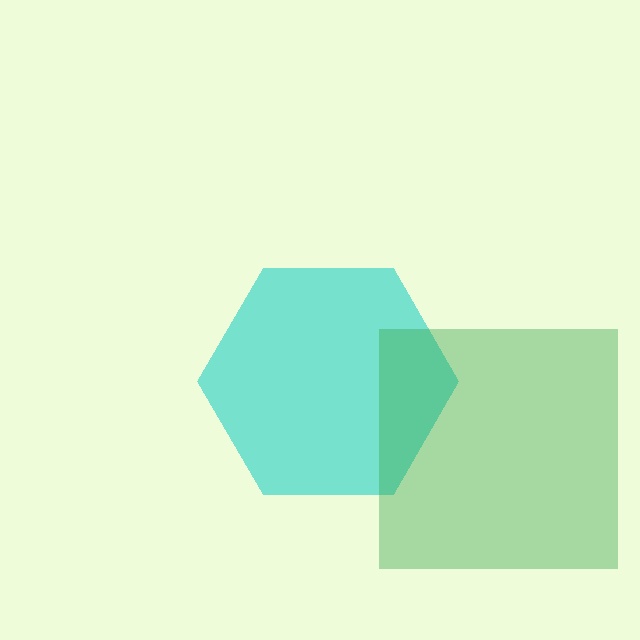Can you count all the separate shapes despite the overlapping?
Yes, there are 2 separate shapes.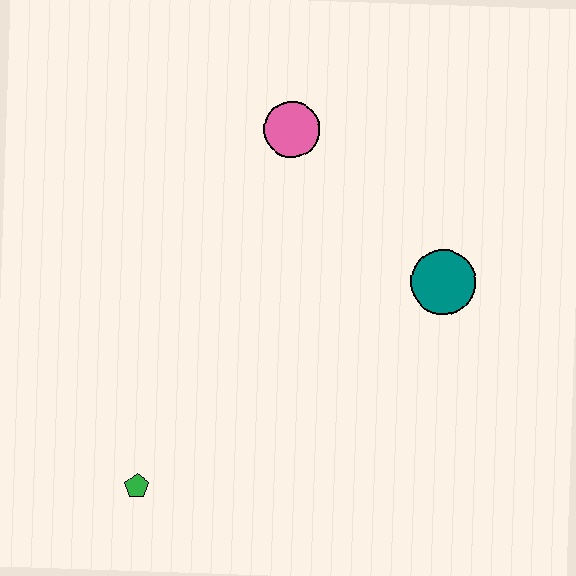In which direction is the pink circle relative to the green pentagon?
The pink circle is above the green pentagon.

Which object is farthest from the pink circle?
The green pentagon is farthest from the pink circle.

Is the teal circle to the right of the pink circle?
Yes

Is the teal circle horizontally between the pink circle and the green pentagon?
No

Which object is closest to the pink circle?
The teal circle is closest to the pink circle.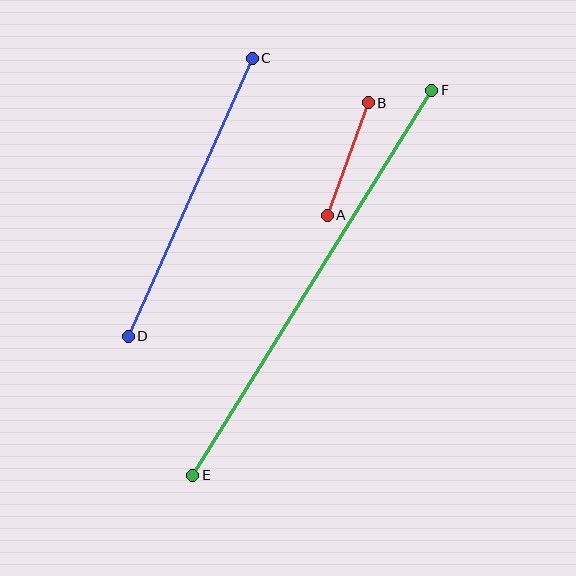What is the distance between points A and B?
The distance is approximately 119 pixels.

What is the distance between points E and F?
The distance is approximately 453 pixels.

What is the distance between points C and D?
The distance is approximately 305 pixels.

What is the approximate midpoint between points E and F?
The midpoint is at approximately (312, 283) pixels.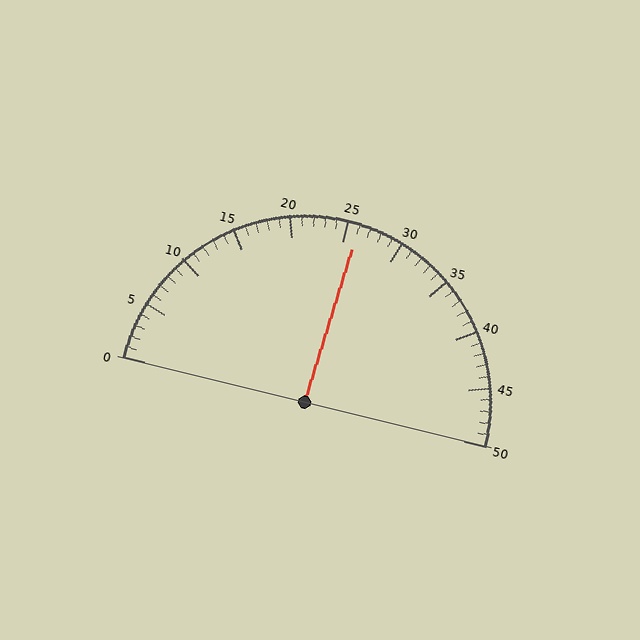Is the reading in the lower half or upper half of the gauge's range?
The reading is in the upper half of the range (0 to 50).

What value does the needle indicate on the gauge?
The needle indicates approximately 26.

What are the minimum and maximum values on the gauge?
The gauge ranges from 0 to 50.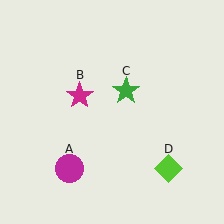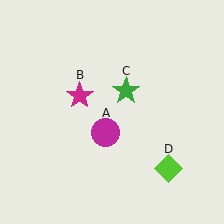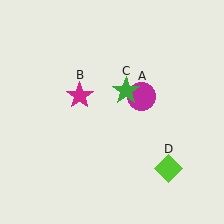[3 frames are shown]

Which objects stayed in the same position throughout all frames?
Magenta star (object B) and green star (object C) and lime diamond (object D) remained stationary.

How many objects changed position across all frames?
1 object changed position: magenta circle (object A).